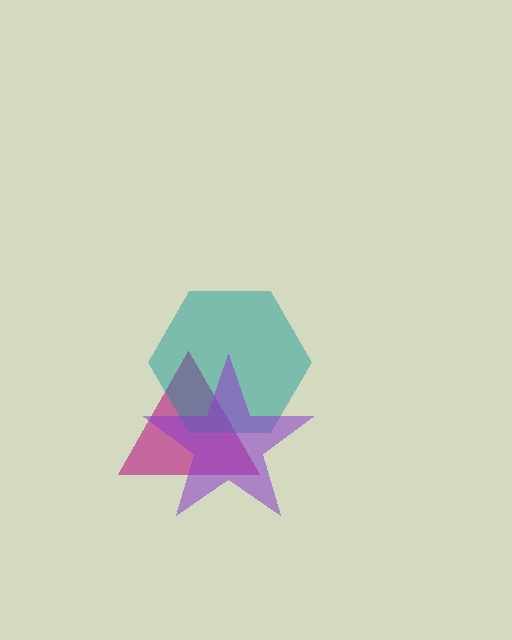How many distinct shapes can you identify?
There are 3 distinct shapes: a magenta triangle, a teal hexagon, a purple star.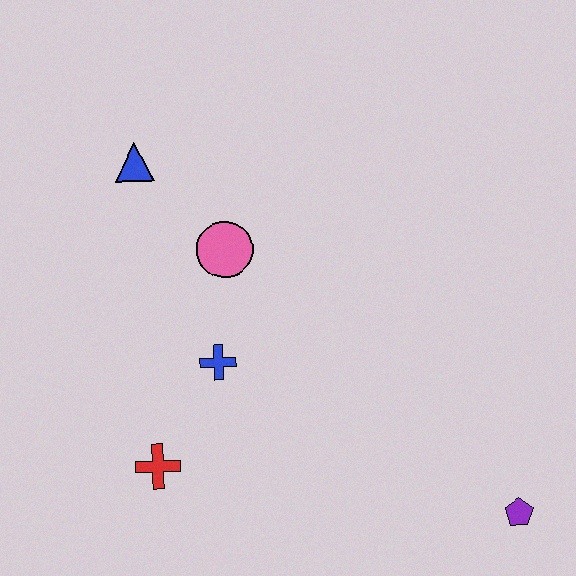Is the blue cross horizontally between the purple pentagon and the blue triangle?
Yes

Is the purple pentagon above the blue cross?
No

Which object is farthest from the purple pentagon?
The blue triangle is farthest from the purple pentagon.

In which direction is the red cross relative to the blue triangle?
The red cross is below the blue triangle.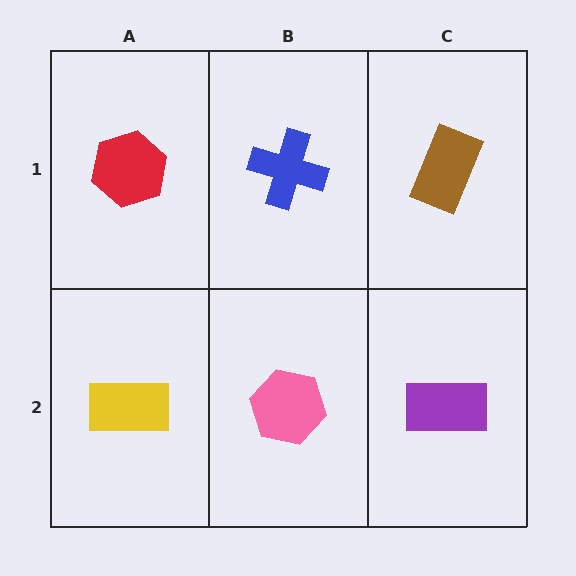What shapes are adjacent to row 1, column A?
A yellow rectangle (row 2, column A), a blue cross (row 1, column B).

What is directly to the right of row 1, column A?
A blue cross.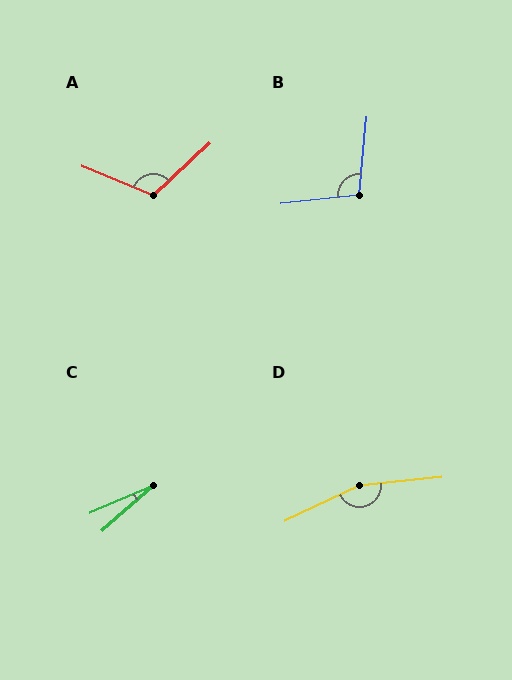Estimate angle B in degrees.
Approximately 101 degrees.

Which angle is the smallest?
C, at approximately 18 degrees.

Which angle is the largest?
D, at approximately 161 degrees.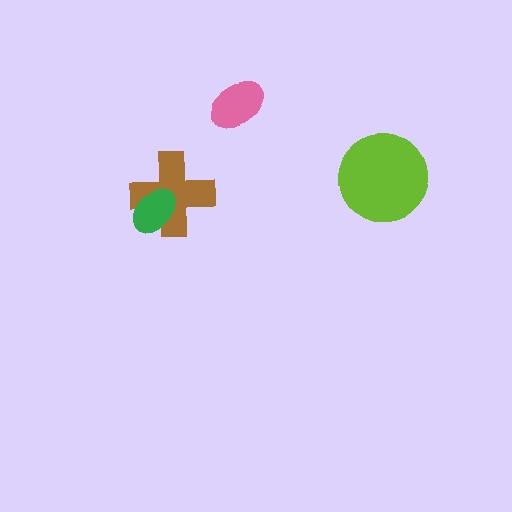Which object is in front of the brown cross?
The green ellipse is in front of the brown cross.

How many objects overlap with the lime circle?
0 objects overlap with the lime circle.